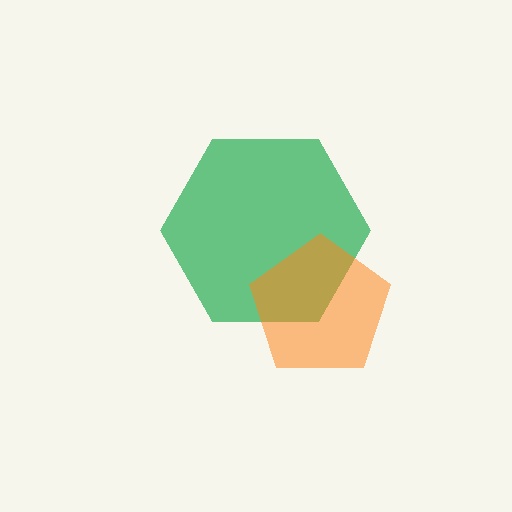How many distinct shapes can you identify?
There are 2 distinct shapes: a green hexagon, an orange pentagon.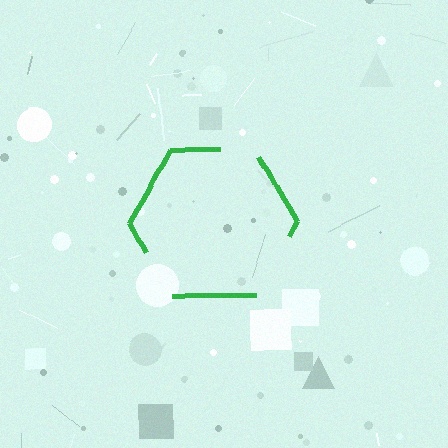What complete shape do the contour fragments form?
The contour fragments form a hexagon.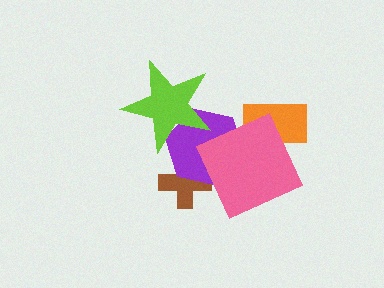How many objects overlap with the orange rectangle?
1 object overlaps with the orange rectangle.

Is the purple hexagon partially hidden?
Yes, it is partially covered by another shape.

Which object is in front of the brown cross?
The purple hexagon is in front of the brown cross.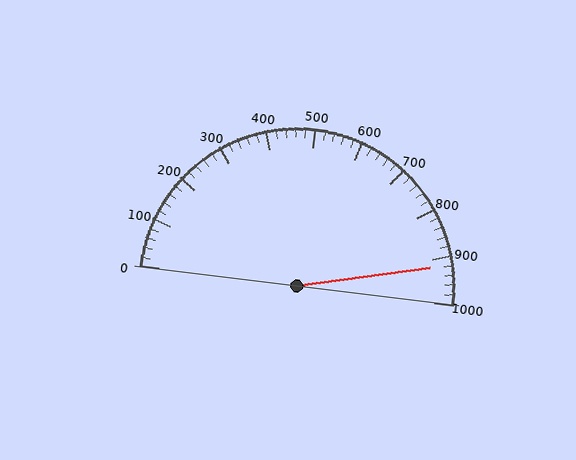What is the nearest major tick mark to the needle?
The nearest major tick mark is 900.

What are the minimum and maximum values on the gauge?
The gauge ranges from 0 to 1000.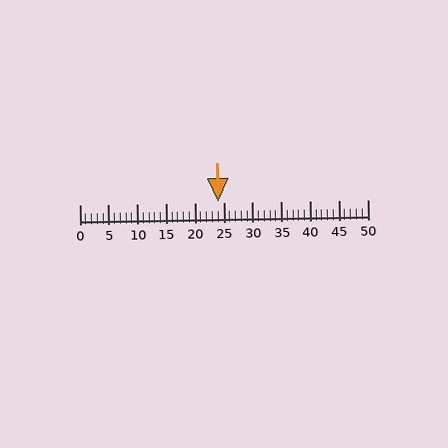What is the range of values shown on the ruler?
The ruler shows values from 0 to 50.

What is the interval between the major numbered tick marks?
The major tick marks are spaced 5 units apart.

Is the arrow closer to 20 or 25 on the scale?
The arrow is closer to 25.